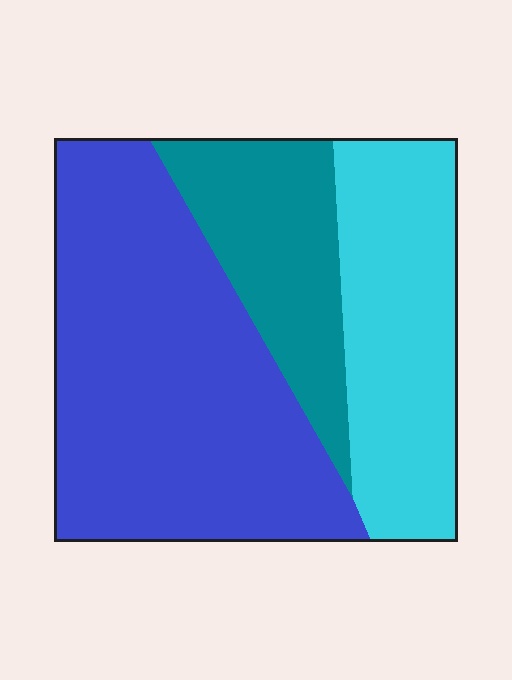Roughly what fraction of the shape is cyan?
Cyan covers about 30% of the shape.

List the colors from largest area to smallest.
From largest to smallest: blue, cyan, teal.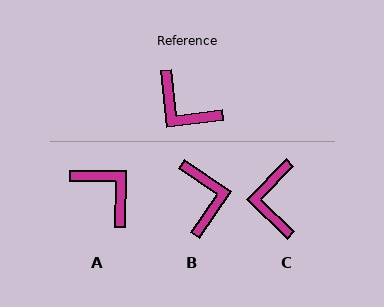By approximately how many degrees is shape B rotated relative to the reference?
Approximately 139 degrees counter-clockwise.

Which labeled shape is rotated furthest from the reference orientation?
A, about 173 degrees away.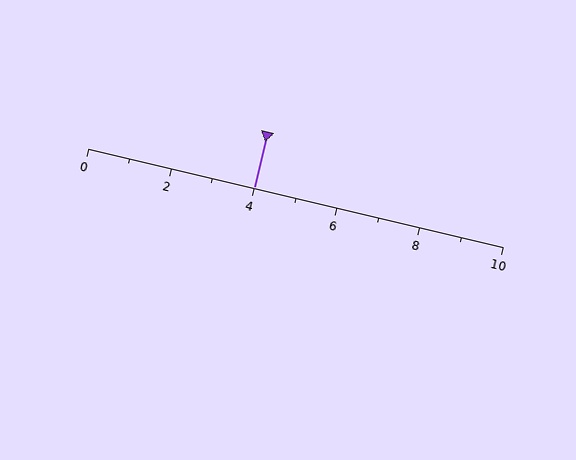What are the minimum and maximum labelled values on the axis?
The axis runs from 0 to 10.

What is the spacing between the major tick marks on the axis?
The major ticks are spaced 2 apart.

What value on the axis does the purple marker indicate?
The marker indicates approximately 4.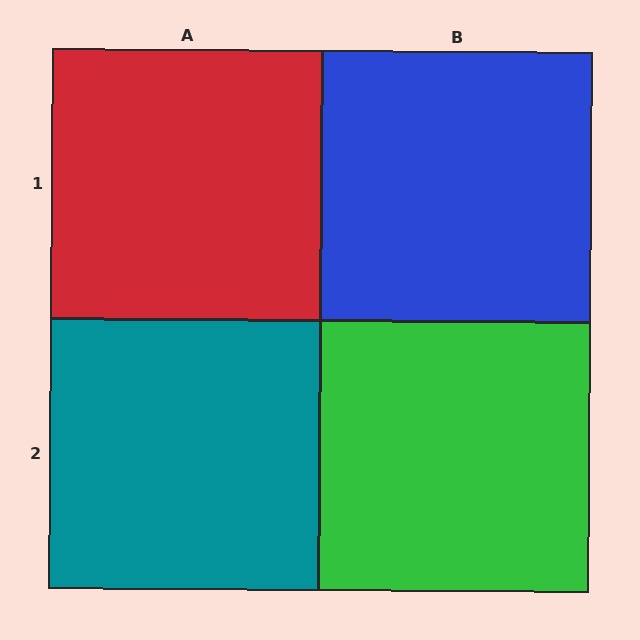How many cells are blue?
1 cell is blue.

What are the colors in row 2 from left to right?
Teal, green.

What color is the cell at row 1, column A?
Red.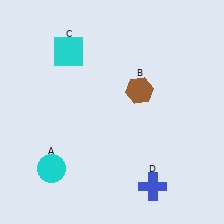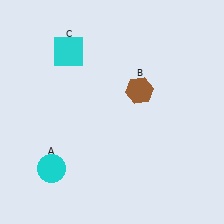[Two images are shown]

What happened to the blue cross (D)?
The blue cross (D) was removed in Image 2. It was in the bottom-right area of Image 1.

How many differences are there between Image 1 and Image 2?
There is 1 difference between the two images.